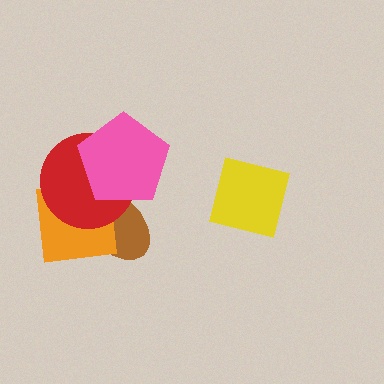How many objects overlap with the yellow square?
0 objects overlap with the yellow square.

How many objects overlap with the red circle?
3 objects overlap with the red circle.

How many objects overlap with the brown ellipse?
3 objects overlap with the brown ellipse.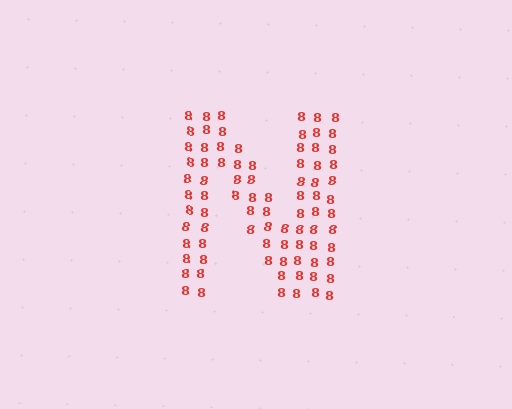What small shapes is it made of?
It is made of small digit 8's.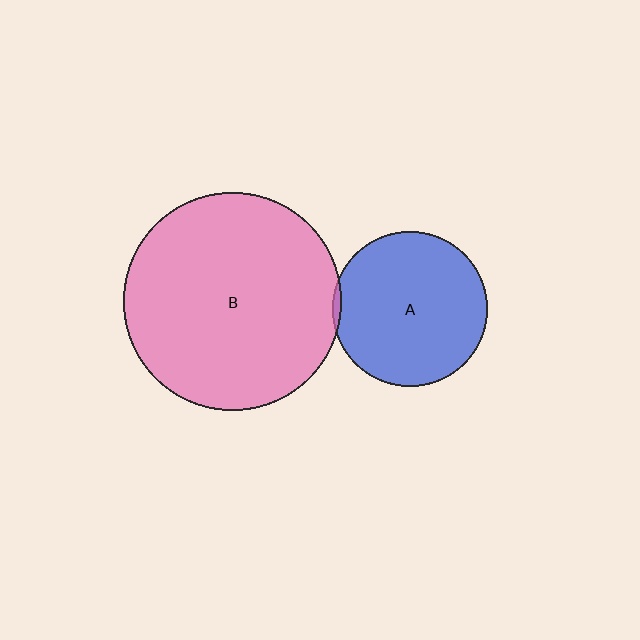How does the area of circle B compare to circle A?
Approximately 2.0 times.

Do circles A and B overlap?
Yes.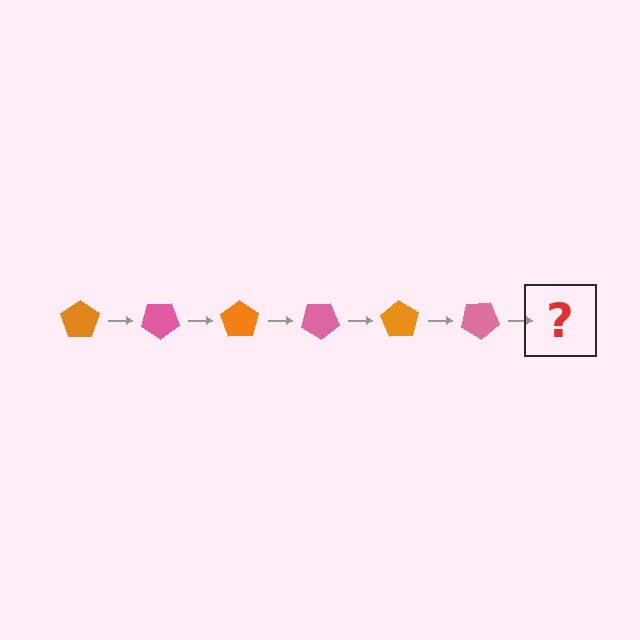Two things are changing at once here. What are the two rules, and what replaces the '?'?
The two rules are that it rotates 35 degrees each step and the color cycles through orange and pink. The '?' should be an orange pentagon, rotated 210 degrees from the start.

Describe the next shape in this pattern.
It should be an orange pentagon, rotated 210 degrees from the start.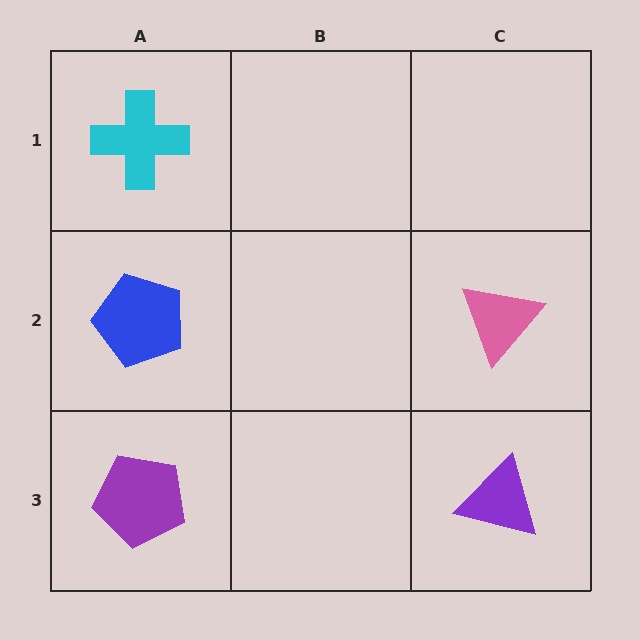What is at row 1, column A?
A cyan cross.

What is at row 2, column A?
A blue pentagon.